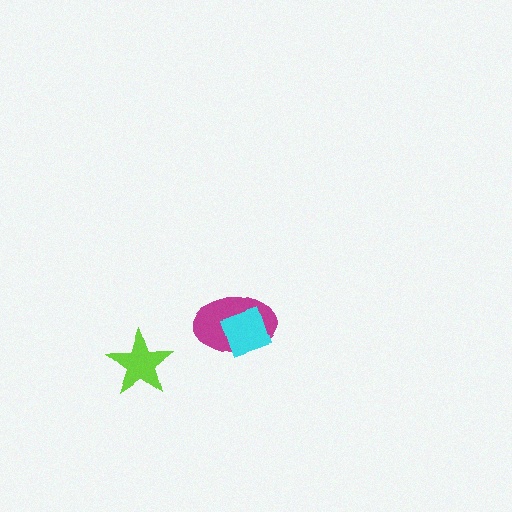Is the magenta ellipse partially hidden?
Yes, it is partially covered by another shape.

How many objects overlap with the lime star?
0 objects overlap with the lime star.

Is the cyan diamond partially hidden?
No, no other shape covers it.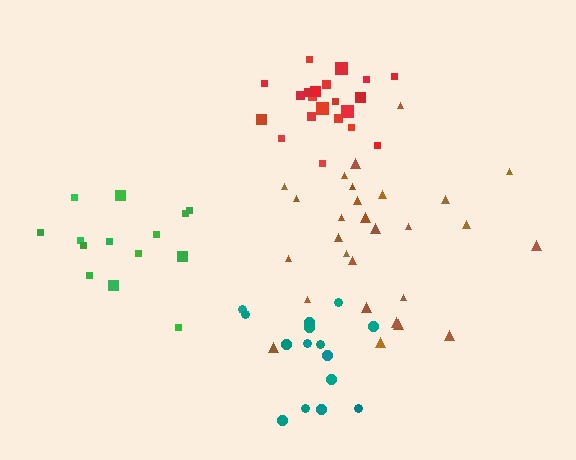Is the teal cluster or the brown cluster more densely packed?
Teal.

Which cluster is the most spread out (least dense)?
Brown.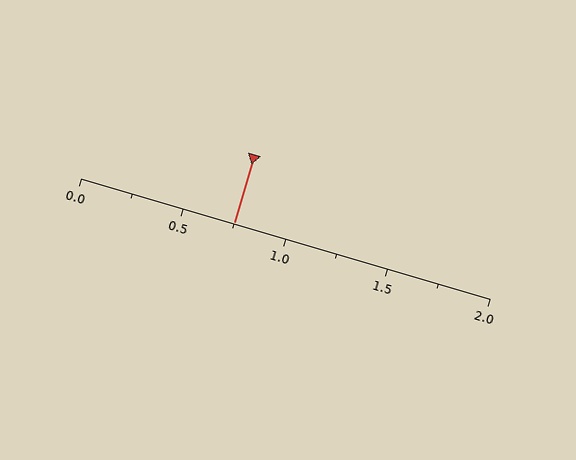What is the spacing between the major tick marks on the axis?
The major ticks are spaced 0.5 apart.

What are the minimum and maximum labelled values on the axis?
The axis runs from 0.0 to 2.0.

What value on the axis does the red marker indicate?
The marker indicates approximately 0.75.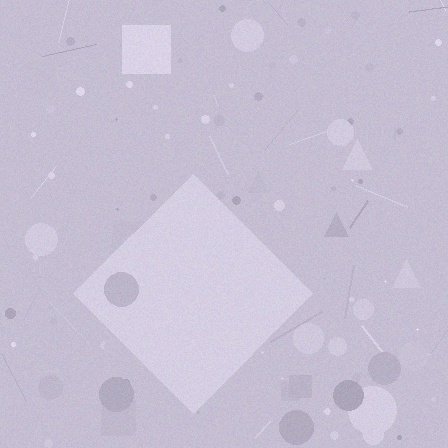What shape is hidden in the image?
A diamond is hidden in the image.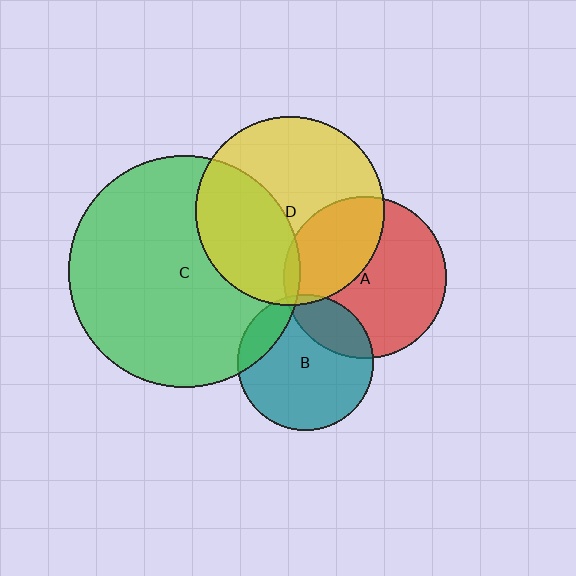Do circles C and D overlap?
Yes.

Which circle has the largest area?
Circle C (green).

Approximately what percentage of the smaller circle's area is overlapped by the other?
Approximately 40%.